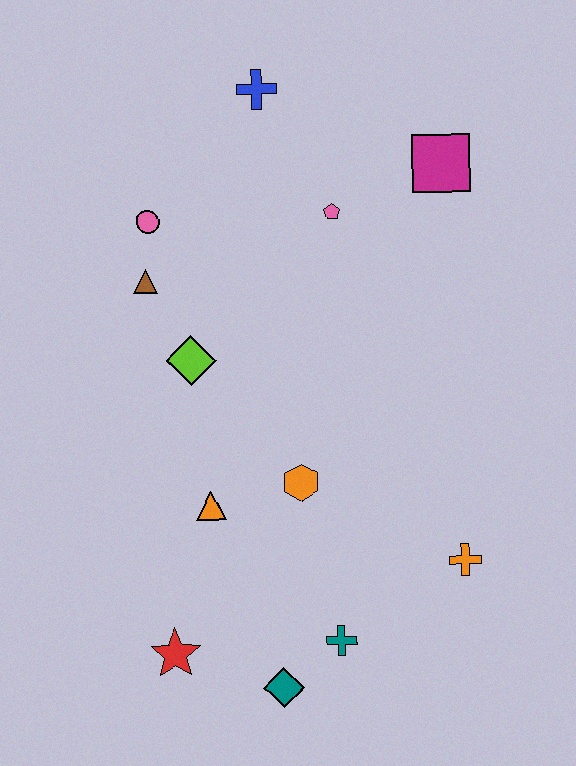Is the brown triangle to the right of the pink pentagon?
No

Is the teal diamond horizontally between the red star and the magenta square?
Yes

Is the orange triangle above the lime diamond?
No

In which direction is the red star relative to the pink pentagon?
The red star is below the pink pentagon.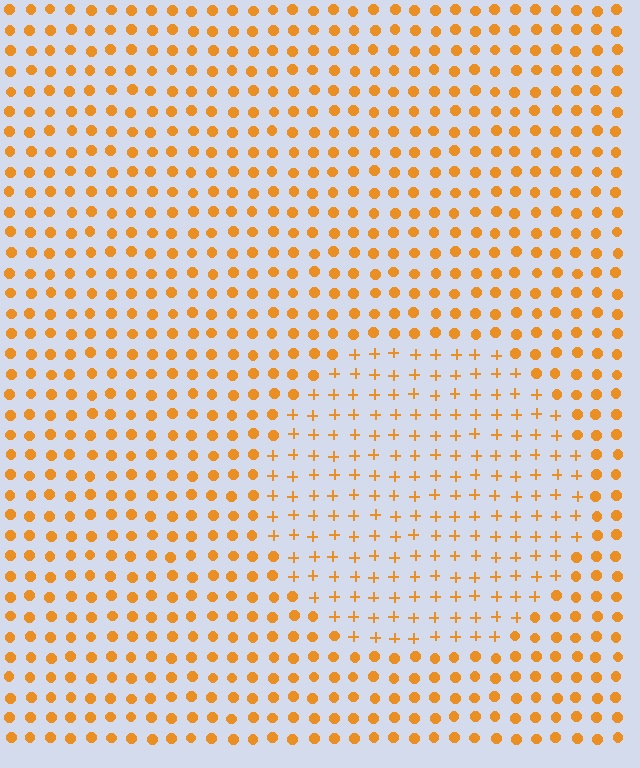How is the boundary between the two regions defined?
The boundary is defined by a change in element shape: plus signs inside vs. circles outside. All elements share the same color and spacing.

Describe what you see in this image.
The image is filled with small orange elements arranged in a uniform grid. A circle-shaped region contains plus signs, while the surrounding area contains circles. The boundary is defined purely by the change in element shape.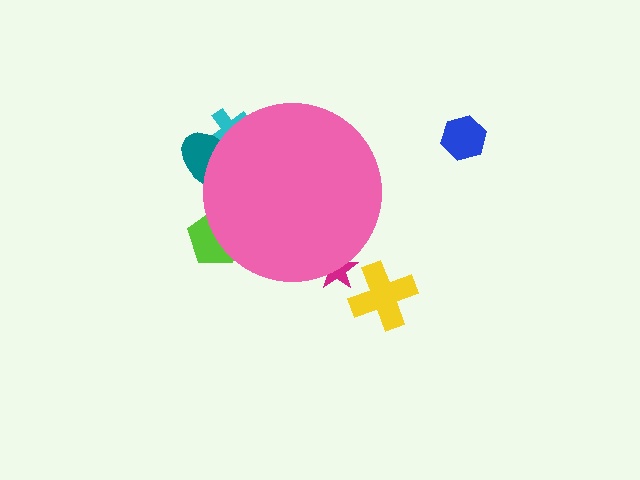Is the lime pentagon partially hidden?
Yes, the lime pentagon is partially hidden behind the pink circle.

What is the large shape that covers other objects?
A pink circle.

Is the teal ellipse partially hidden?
Yes, the teal ellipse is partially hidden behind the pink circle.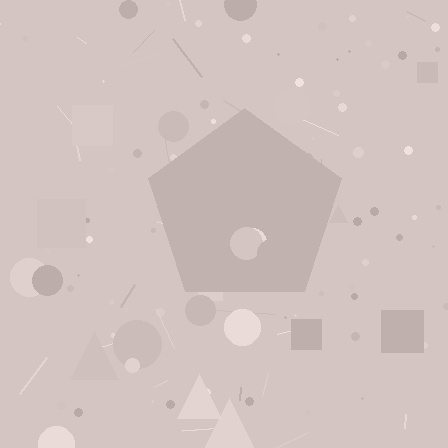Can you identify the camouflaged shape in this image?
The camouflaged shape is a pentagon.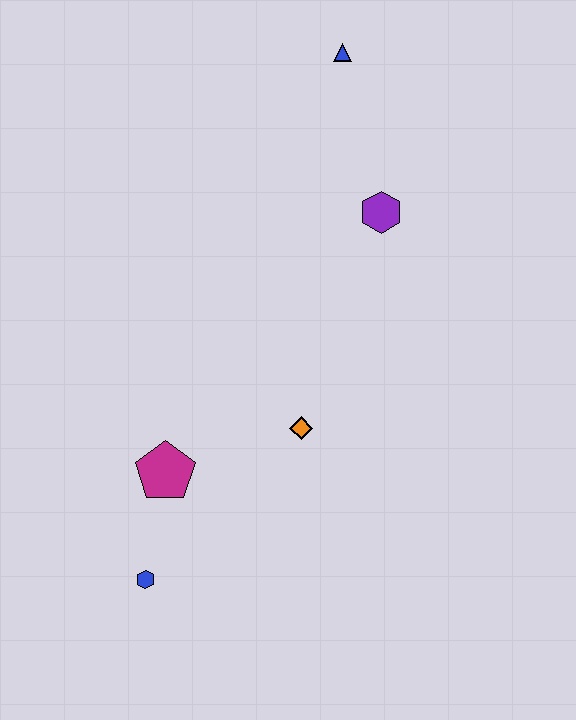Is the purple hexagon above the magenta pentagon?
Yes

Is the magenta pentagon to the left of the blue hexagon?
No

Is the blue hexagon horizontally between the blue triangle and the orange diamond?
No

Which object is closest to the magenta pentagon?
The blue hexagon is closest to the magenta pentagon.